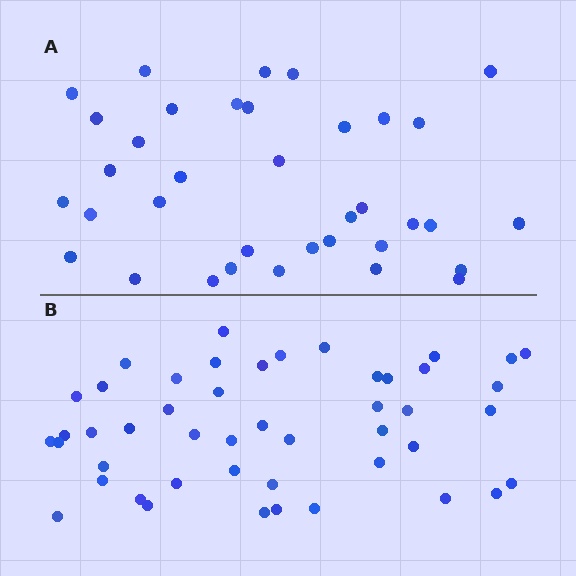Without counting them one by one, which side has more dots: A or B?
Region B (the bottom region) has more dots.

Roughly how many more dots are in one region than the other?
Region B has roughly 12 or so more dots than region A.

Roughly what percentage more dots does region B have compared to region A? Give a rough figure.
About 30% more.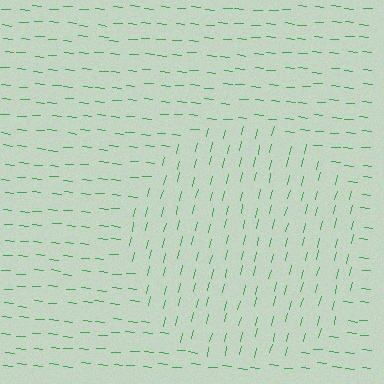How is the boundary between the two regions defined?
The boundary is defined purely by a change in line orientation (approximately 81 degrees difference). All lines are the same color and thickness.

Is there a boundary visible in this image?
Yes, there is a texture boundary formed by a change in line orientation.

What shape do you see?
I see a circle.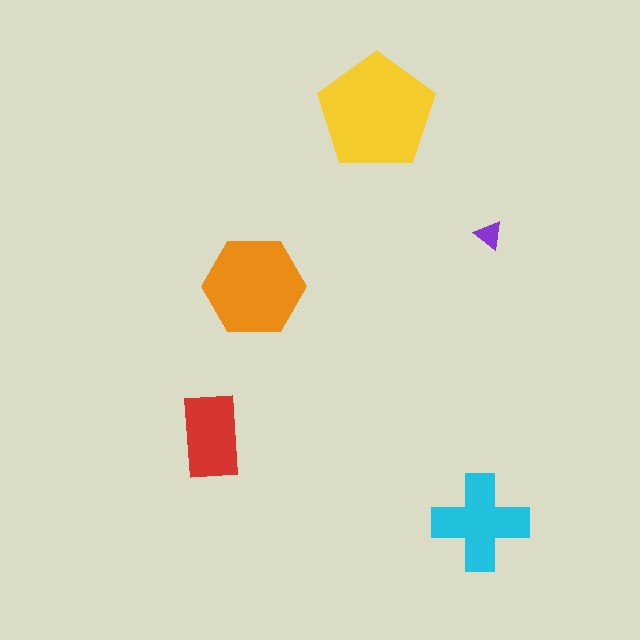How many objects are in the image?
There are 5 objects in the image.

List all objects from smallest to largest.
The purple triangle, the red rectangle, the cyan cross, the orange hexagon, the yellow pentagon.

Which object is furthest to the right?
The purple triangle is rightmost.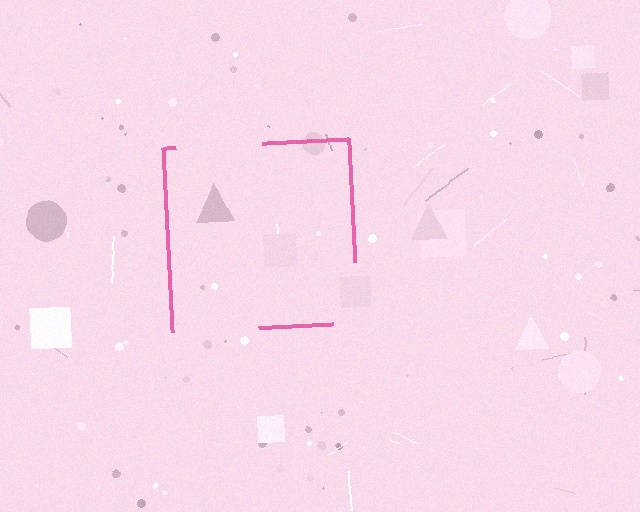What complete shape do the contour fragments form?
The contour fragments form a square.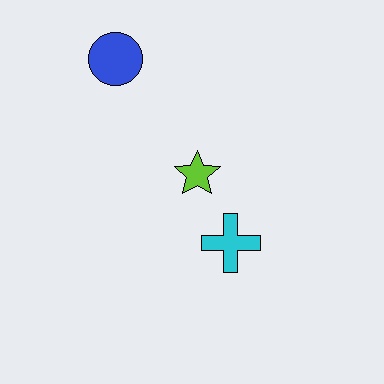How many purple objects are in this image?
There are no purple objects.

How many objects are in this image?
There are 3 objects.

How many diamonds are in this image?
There are no diamonds.